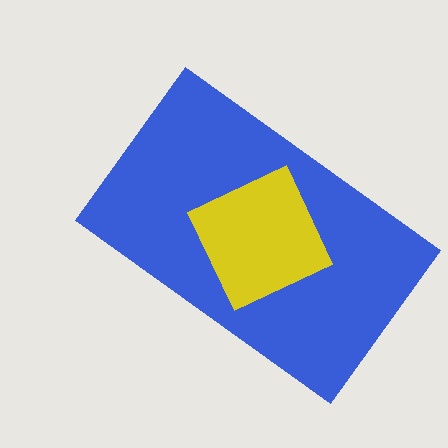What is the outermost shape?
The blue rectangle.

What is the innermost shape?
The yellow square.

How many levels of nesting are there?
2.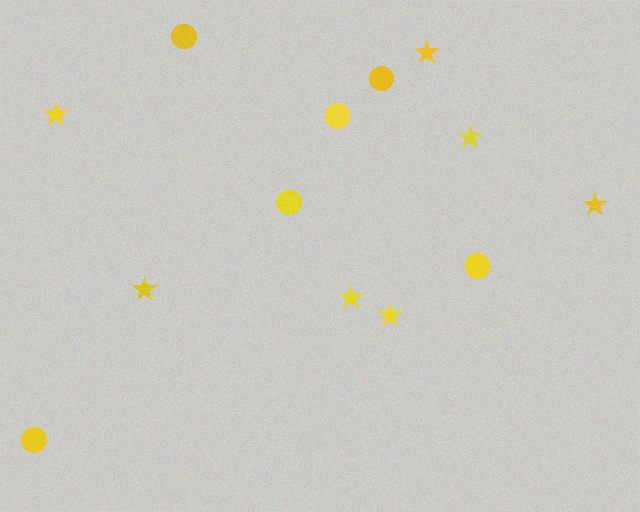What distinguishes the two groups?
There are 2 groups: one group of stars (7) and one group of circles (6).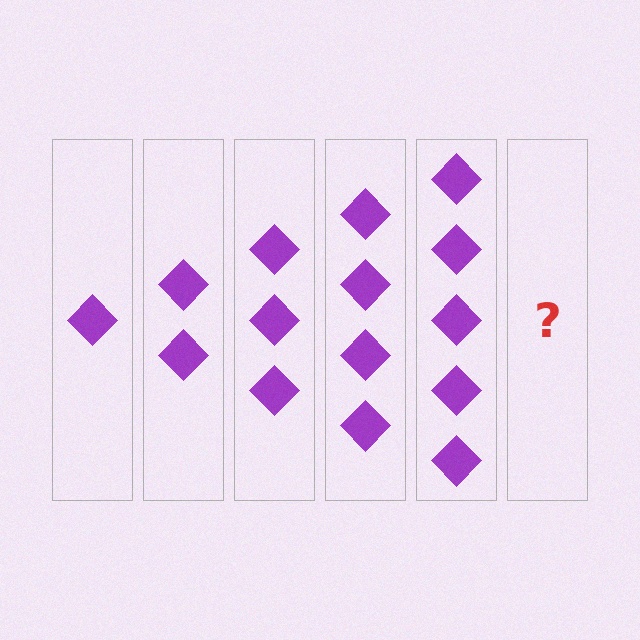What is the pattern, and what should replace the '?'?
The pattern is that each step adds one more diamond. The '?' should be 6 diamonds.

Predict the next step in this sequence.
The next step is 6 diamonds.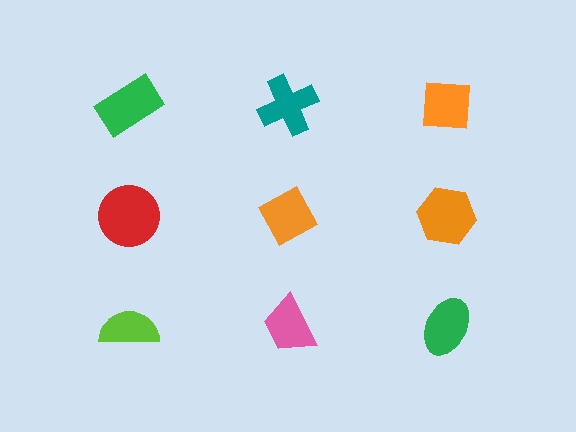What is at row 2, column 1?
A red circle.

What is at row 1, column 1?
A green rectangle.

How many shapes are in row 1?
3 shapes.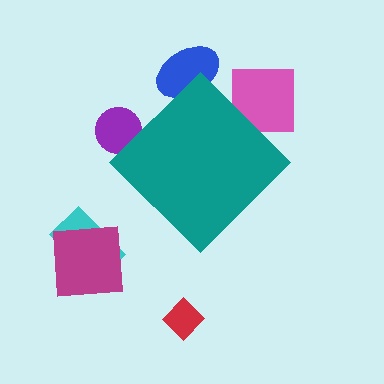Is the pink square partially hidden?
Yes, the pink square is partially hidden behind the teal diamond.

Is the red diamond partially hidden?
No, the red diamond is fully visible.